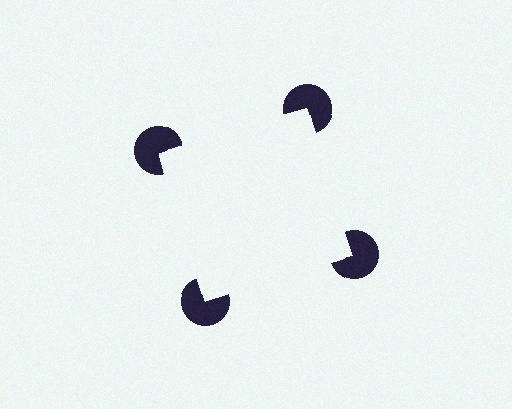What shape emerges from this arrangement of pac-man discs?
An illusory square — its edges are inferred from the aligned wedge cuts in the pac-man discs, not physically drawn.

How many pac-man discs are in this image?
There are 4 — one at each vertex of the illusory square.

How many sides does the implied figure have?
4 sides.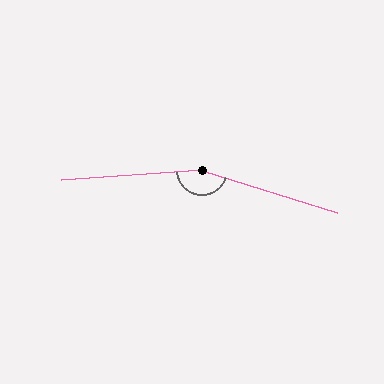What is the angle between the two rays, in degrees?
Approximately 158 degrees.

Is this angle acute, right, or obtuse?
It is obtuse.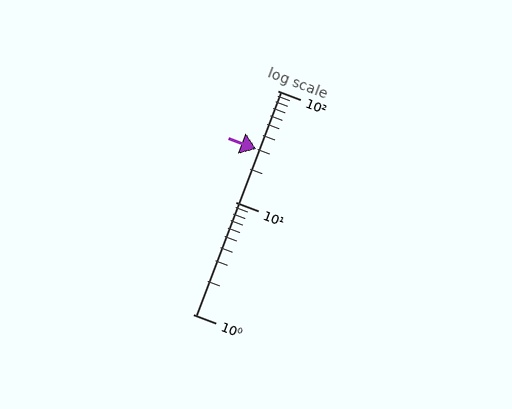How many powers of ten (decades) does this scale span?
The scale spans 2 decades, from 1 to 100.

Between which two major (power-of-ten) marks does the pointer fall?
The pointer is between 10 and 100.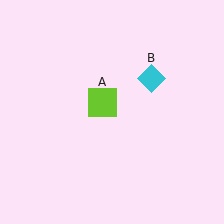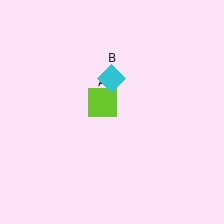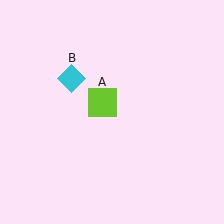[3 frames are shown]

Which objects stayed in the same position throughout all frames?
Lime square (object A) remained stationary.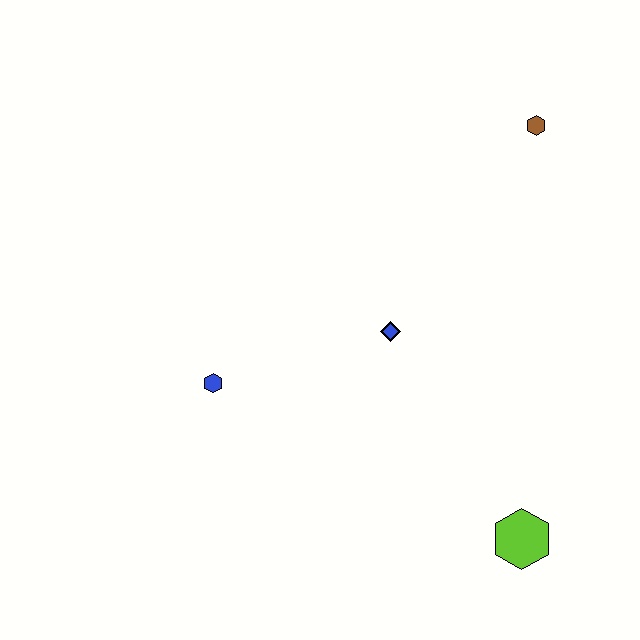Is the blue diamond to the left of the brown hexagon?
Yes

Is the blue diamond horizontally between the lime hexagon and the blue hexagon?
Yes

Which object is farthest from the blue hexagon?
The brown hexagon is farthest from the blue hexagon.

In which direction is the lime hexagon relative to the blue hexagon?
The lime hexagon is to the right of the blue hexagon.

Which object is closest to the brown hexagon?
The blue diamond is closest to the brown hexagon.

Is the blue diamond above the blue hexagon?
Yes